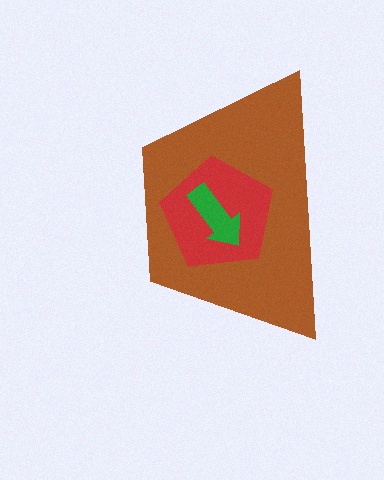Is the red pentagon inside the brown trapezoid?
Yes.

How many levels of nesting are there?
3.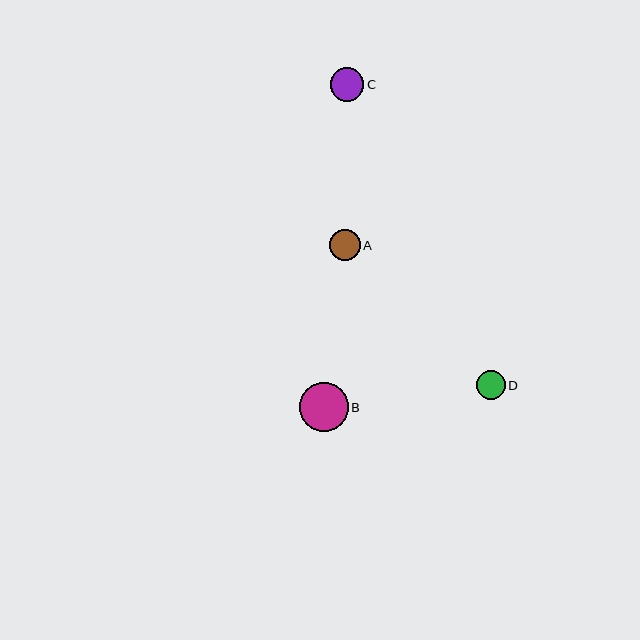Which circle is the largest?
Circle B is the largest with a size of approximately 48 pixels.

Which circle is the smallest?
Circle D is the smallest with a size of approximately 29 pixels.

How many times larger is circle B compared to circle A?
Circle B is approximately 1.6 times the size of circle A.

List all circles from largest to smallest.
From largest to smallest: B, C, A, D.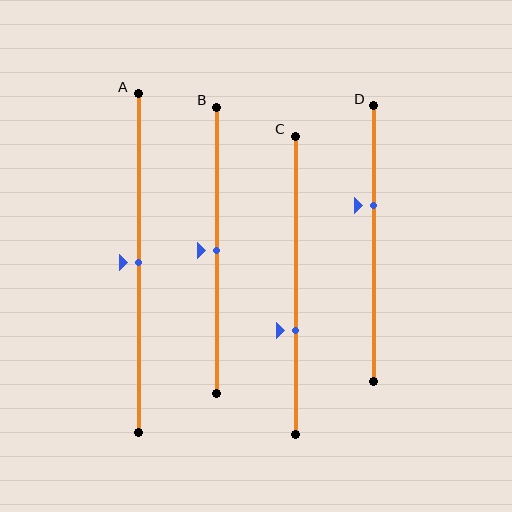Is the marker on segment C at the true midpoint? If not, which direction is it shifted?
No, the marker on segment C is shifted downward by about 15% of the segment length.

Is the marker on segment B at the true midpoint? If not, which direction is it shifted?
Yes, the marker on segment B is at the true midpoint.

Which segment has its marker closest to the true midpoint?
Segment A has its marker closest to the true midpoint.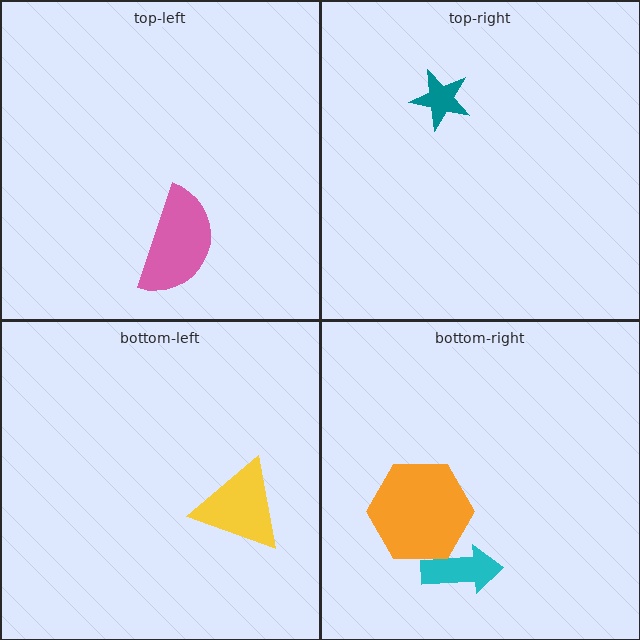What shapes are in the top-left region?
The pink semicircle.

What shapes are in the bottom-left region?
The yellow triangle.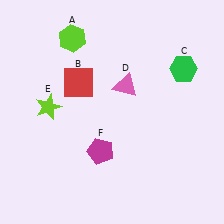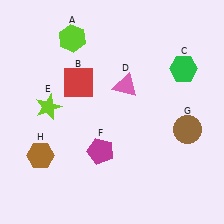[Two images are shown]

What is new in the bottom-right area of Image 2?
A brown circle (G) was added in the bottom-right area of Image 2.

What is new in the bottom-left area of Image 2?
A brown hexagon (H) was added in the bottom-left area of Image 2.